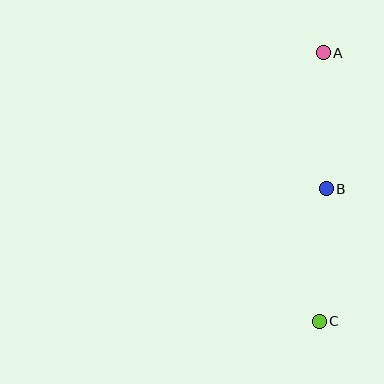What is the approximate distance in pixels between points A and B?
The distance between A and B is approximately 136 pixels.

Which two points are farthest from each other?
Points A and C are farthest from each other.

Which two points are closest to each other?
Points B and C are closest to each other.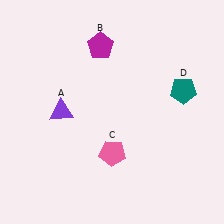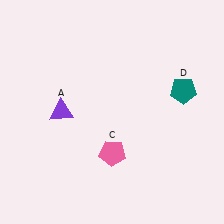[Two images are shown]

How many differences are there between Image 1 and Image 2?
There is 1 difference between the two images.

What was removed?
The magenta pentagon (B) was removed in Image 2.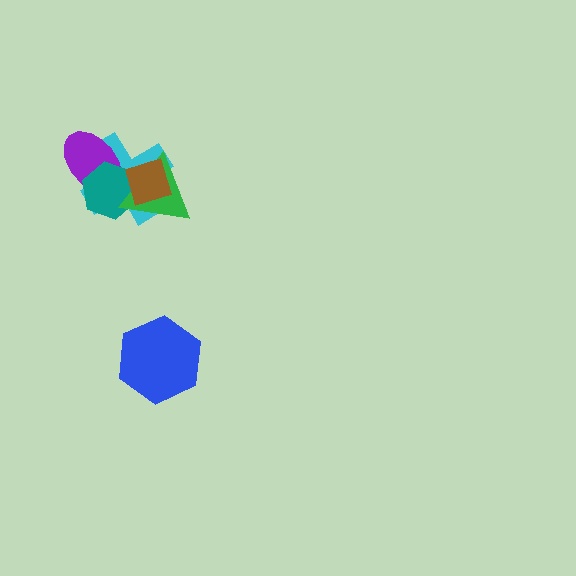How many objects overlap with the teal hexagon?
4 objects overlap with the teal hexagon.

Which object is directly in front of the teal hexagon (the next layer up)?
The green triangle is directly in front of the teal hexagon.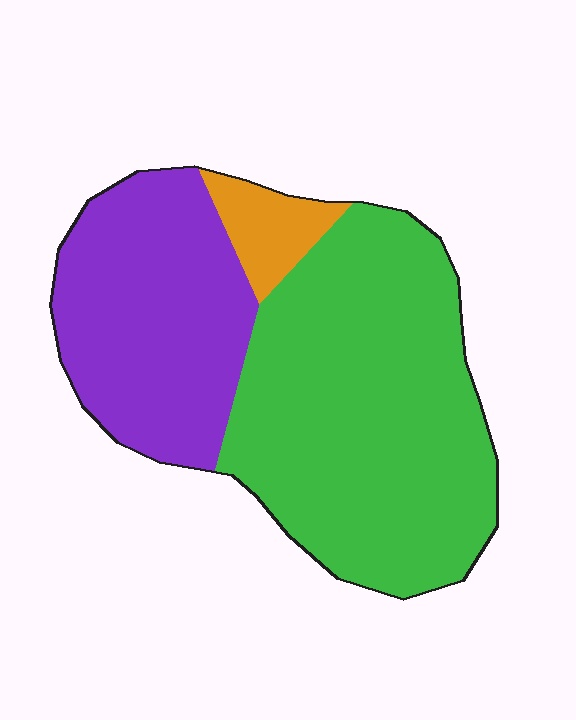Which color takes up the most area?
Green, at roughly 60%.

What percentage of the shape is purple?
Purple takes up between a quarter and a half of the shape.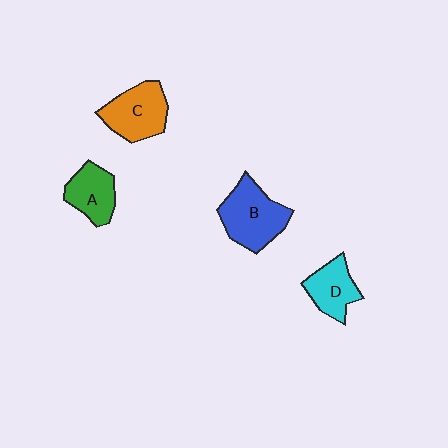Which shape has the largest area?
Shape B (blue).